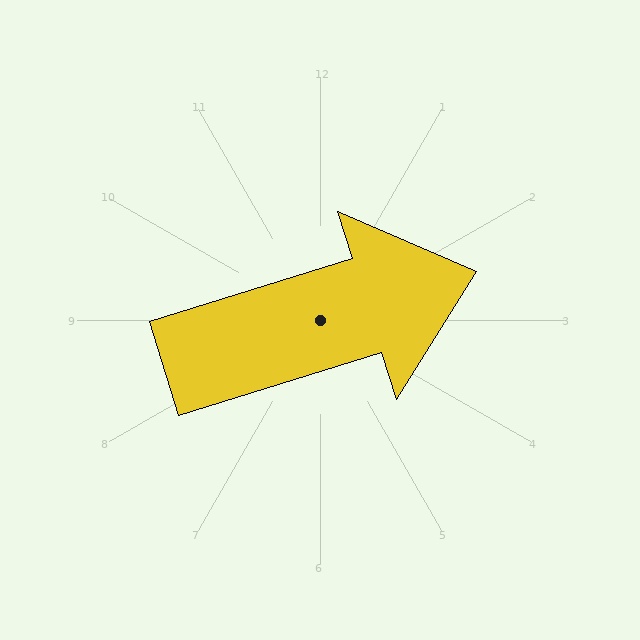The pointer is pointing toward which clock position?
Roughly 2 o'clock.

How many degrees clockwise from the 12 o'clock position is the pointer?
Approximately 73 degrees.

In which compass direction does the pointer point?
East.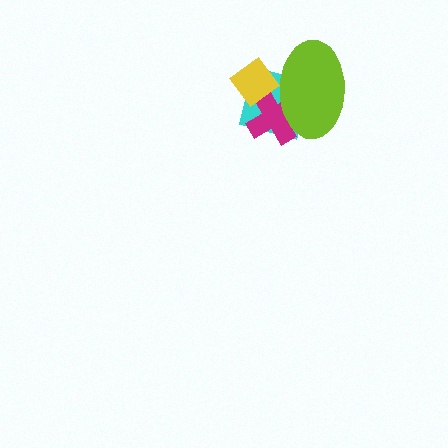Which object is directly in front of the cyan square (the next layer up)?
The magenta cross is directly in front of the cyan square.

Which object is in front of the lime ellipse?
The yellow diamond is in front of the lime ellipse.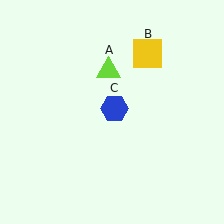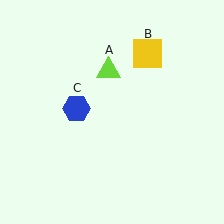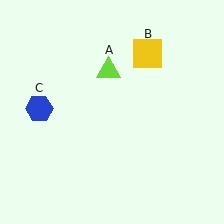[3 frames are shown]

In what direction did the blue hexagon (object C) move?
The blue hexagon (object C) moved left.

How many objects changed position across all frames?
1 object changed position: blue hexagon (object C).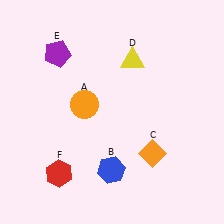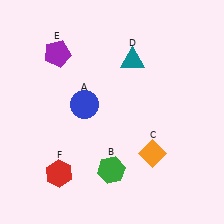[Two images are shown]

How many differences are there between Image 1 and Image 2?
There are 3 differences between the two images.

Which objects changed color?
A changed from orange to blue. B changed from blue to green. D changed from yellow to teal.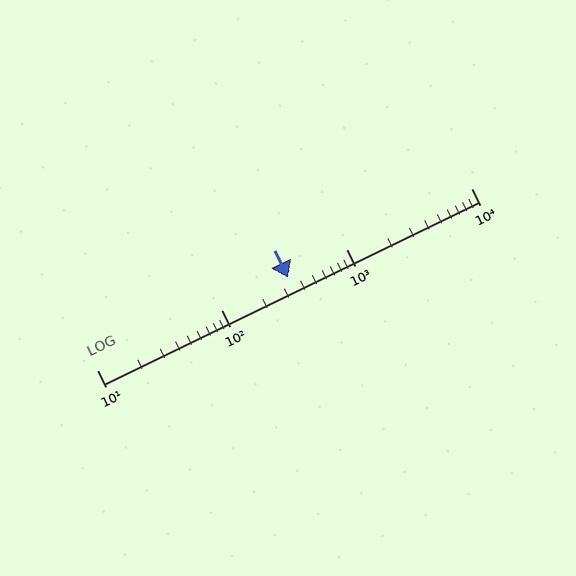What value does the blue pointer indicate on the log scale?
The pointer indicates approximately 340.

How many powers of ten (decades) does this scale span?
The scale spans 3 decades, from 10 to 10000.